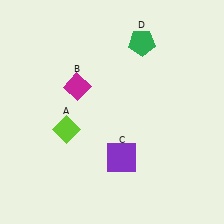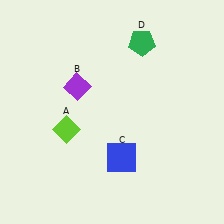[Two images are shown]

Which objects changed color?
B changed from magenta to purple. C changed from purple to blue.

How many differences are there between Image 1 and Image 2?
There are 2 differences between the two images.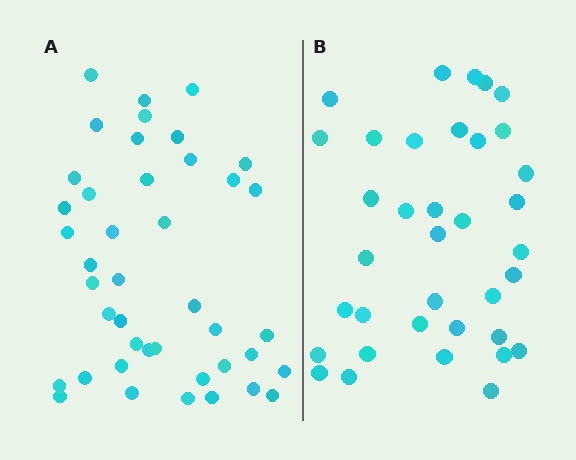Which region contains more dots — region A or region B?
Region A (the left region) has more dots.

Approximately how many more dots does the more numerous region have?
Region A has about 6 more dots than region B.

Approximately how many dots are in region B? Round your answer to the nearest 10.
About 40 dots. (The exact count is 36, which rounds to 40.)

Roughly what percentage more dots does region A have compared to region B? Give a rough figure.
About 15% more.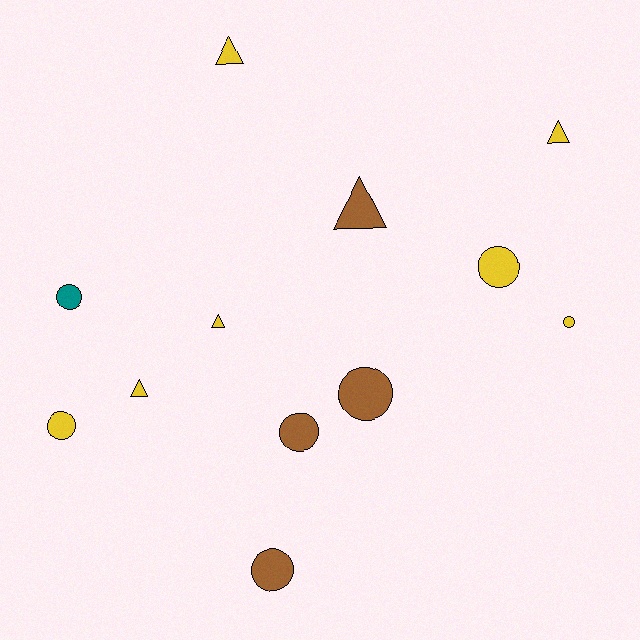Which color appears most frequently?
Yellow, with 7 objects.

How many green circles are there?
There are no green circles.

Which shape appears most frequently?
Circle, with 7 objects.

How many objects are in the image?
There are 12 objects.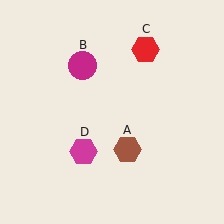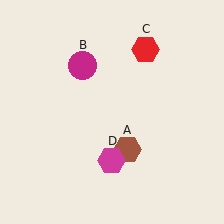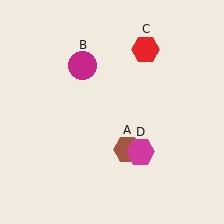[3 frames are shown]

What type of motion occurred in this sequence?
The magenta hexagon (object D) rotated counterclockwise around the center of the scene.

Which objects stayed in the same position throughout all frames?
Brown hexagon (object A) and magenta circle (object B) and red hexagon (object C) remained stationary.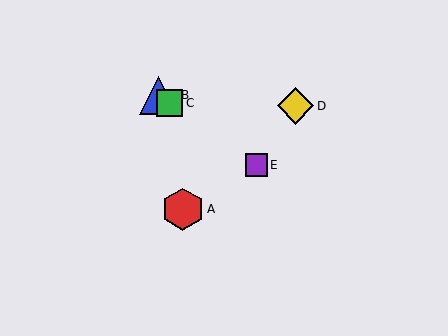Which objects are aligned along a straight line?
Objects B, C, E are aligned along a straight line.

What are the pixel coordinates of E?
Object E is at (256, 165).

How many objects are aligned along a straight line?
3 objects (B, C, E) are aligned along a straight line.